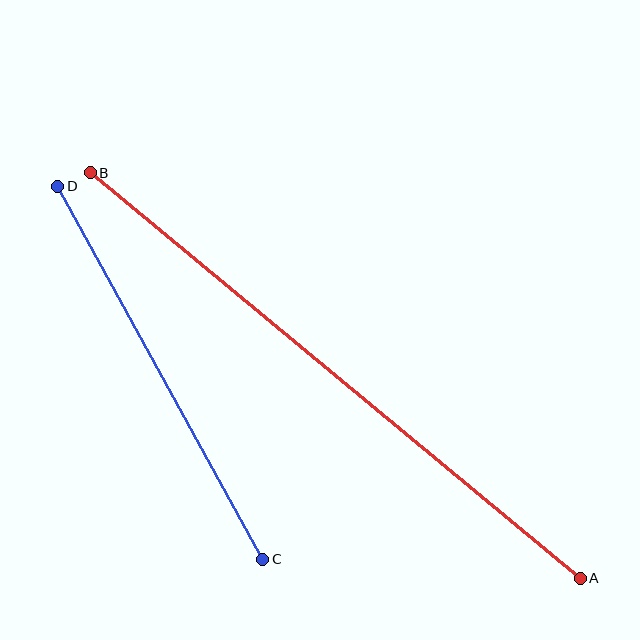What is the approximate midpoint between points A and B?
The midpoint is at approximately (335, 375) pixels.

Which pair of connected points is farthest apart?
Points A and B are farthest apart.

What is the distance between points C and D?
The distance is approximately 425 pixels.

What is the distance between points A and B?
The distance is approximately 636 pixels.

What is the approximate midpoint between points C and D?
The midpoint is at approximately (160, 373) pixels.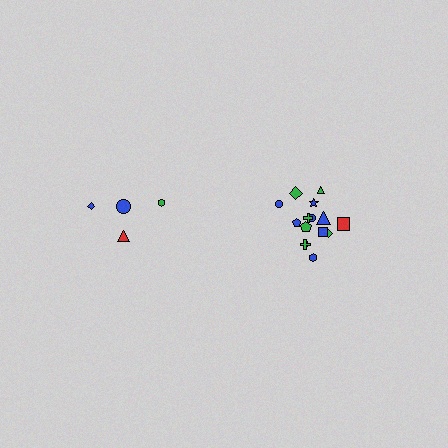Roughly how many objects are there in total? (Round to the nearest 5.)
Roughly 20 objects in total.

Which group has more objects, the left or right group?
The right group.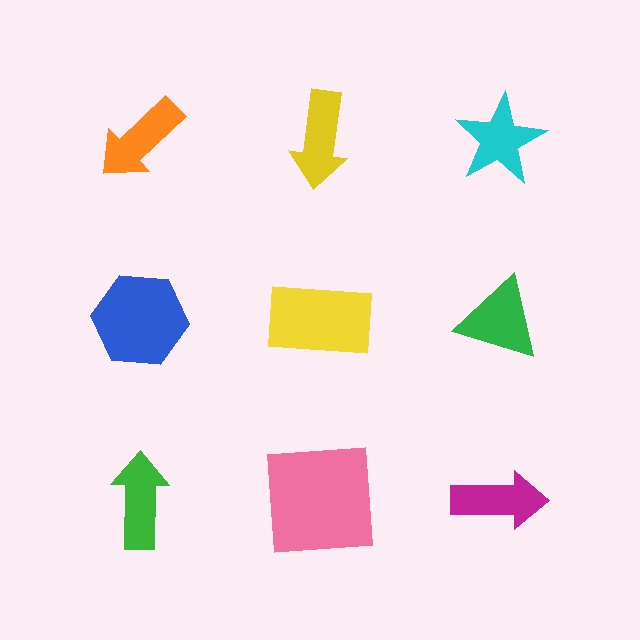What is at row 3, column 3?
A magenta arrow.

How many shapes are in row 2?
3 shapes.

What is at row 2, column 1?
A blue hexagon.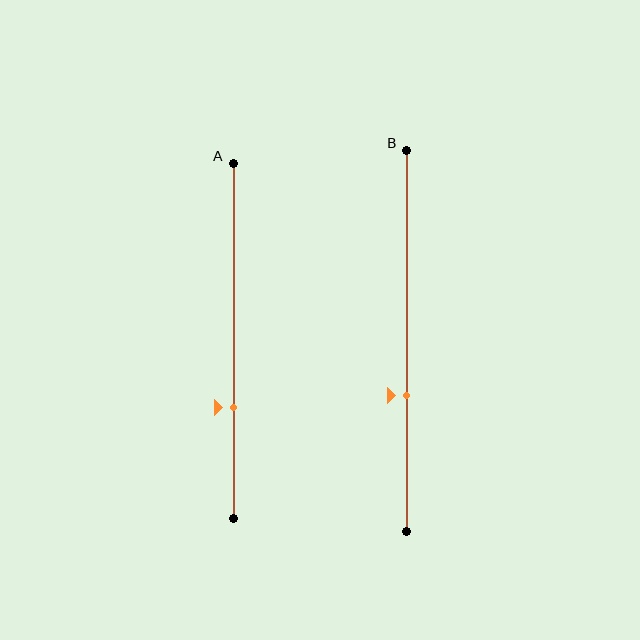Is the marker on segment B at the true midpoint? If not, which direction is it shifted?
No, the marker on segment B is shifted downward by about 15% of the segment length.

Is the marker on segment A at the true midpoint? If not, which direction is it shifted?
No, the marker on segment A is shifted downward by about 19% of the segment length.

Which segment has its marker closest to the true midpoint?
Segment B has its marker closest to the true midpoint.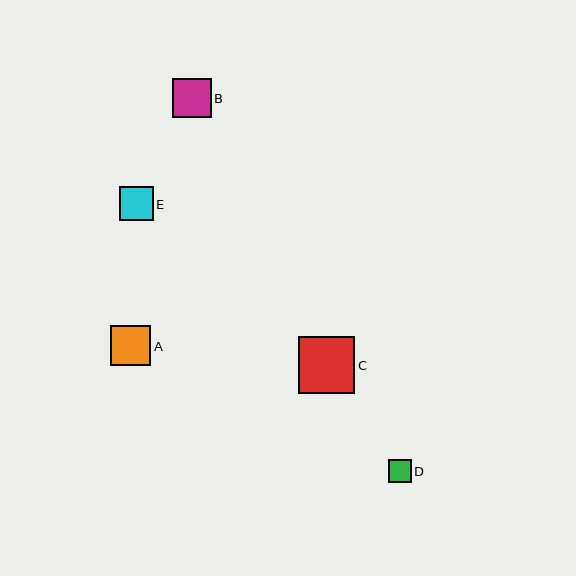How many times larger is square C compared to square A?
Square C is approximately 1.4 times the size of square A.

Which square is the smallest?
Square D is the smallest with a size of approximately 23 pixels.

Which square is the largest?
Square C is the largest with a size of approximately 57 pixels.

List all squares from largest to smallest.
From largest to smallest: C, A, B, E, D.